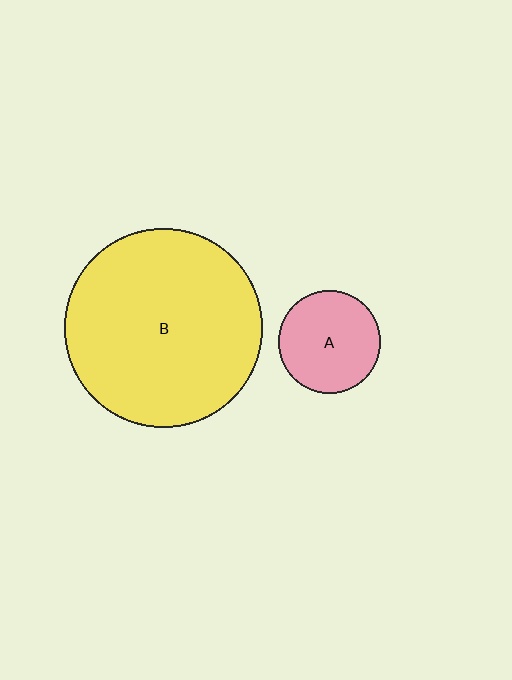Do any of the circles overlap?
No, none of the circles overlap.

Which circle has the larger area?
Circle B (yellow).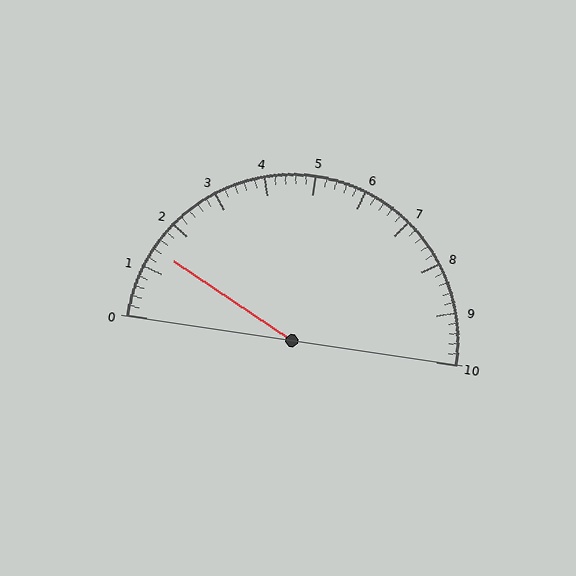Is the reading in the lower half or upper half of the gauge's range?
The reading is in the lower half of the range (0 to 10).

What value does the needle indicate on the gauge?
The needle indicates approximately 1.4.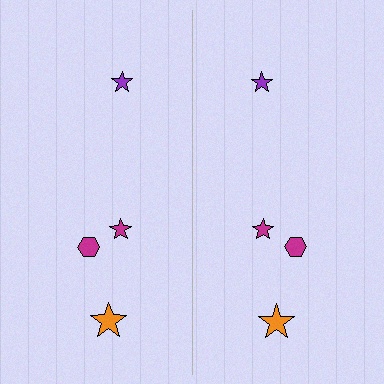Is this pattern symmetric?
Yes, this pattern has bilateral (reflection) symmetry.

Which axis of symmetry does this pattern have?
The pattern has a vertical axis of symmetry running through the center of the image.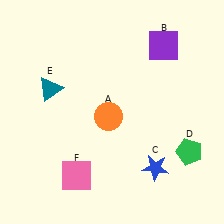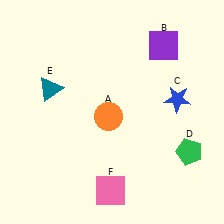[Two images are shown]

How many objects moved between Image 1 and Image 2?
2 objects moved between the two images.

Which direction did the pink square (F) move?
The pink square (F) moved right.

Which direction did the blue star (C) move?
The blue star (C) moved up.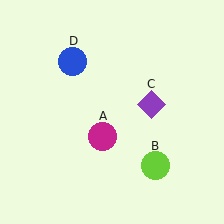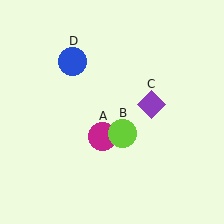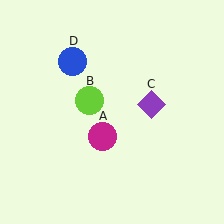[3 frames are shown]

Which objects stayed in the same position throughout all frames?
Magenta circle (object A) and purple diamond (object C) and blue circle (object D) remained stationary.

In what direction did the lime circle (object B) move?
The lime circle (object B) moved up and to the left.